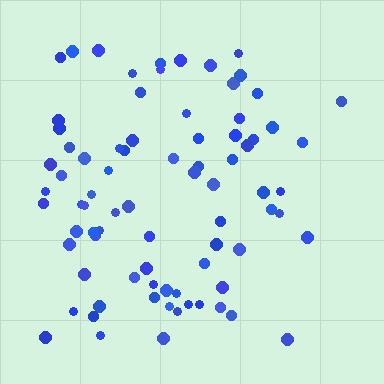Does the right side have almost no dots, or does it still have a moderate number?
Still a moderate number, just noticeably fewer than the left.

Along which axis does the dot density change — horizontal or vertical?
Horizontal.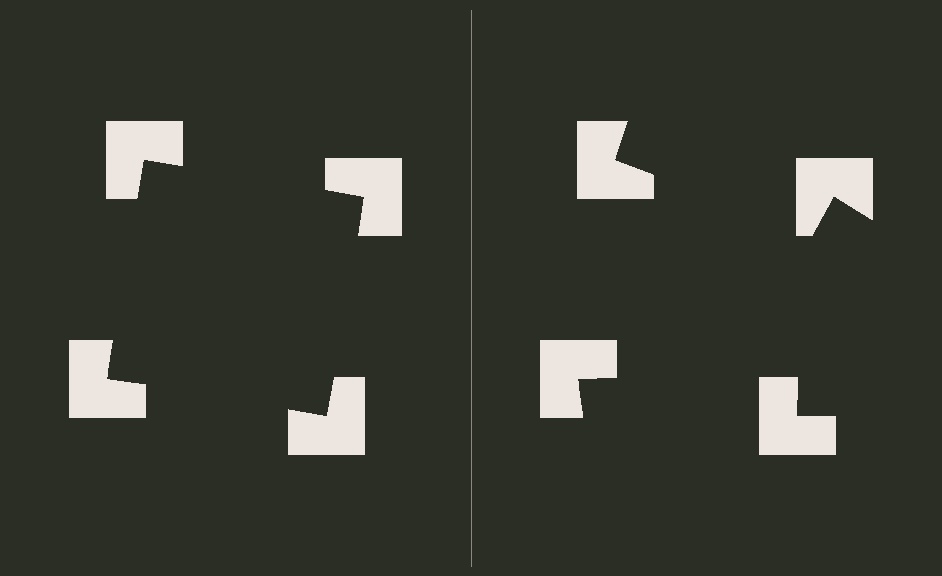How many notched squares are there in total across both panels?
8 — 4 on each side.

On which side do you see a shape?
An illusory square appears on the left side. On the right side the wedge cuts are rotated, so no coherent shape forms.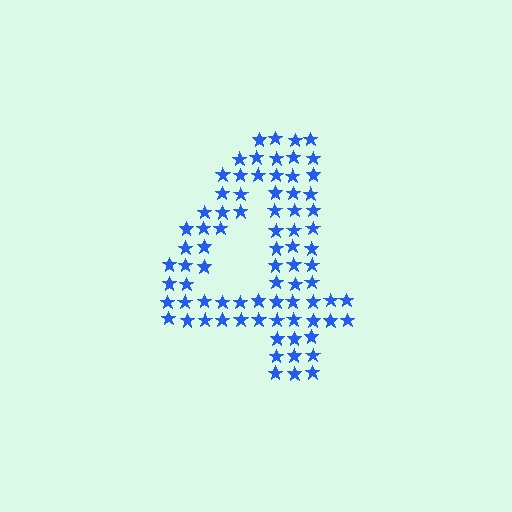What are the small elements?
The small elements are stars.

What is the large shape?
The large shape is the digit 4.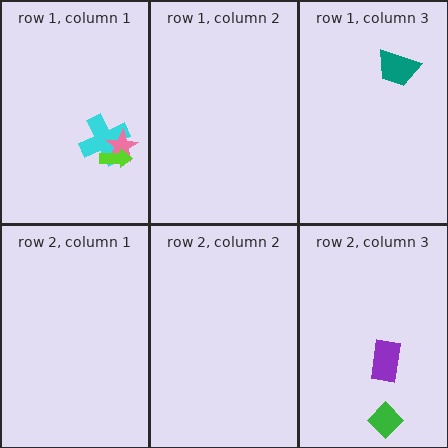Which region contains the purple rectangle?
The row 2, column 3 region.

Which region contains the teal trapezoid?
The row 1, column 3 region.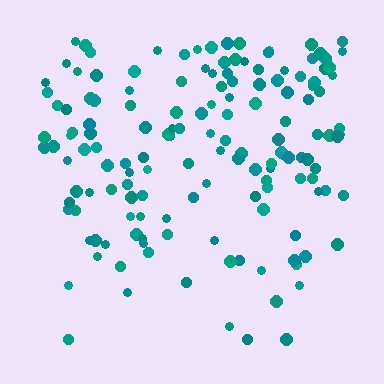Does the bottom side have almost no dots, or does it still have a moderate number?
Still a moderate number, just noticeably fewer than the top.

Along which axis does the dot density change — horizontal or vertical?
Vertical.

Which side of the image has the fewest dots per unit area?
The bottom.